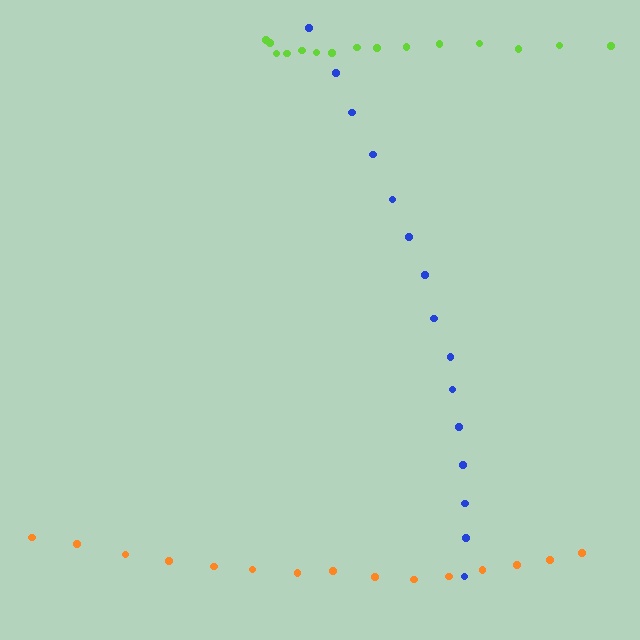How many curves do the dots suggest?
There are 3 distinct paths.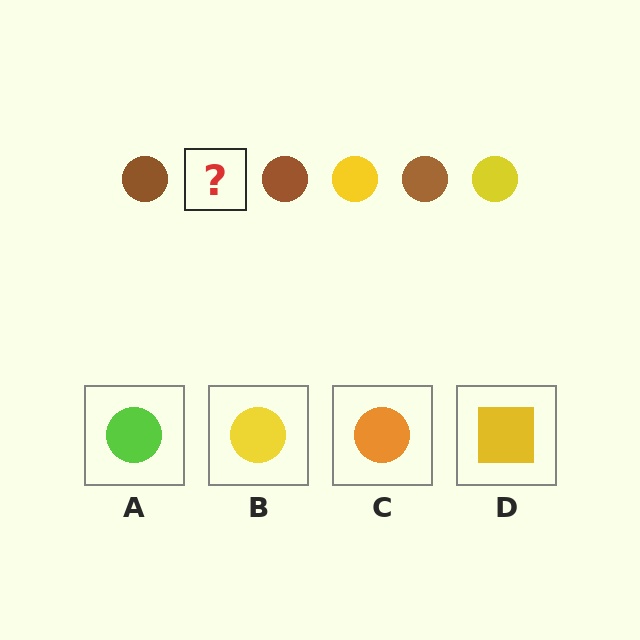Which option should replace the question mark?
Option B.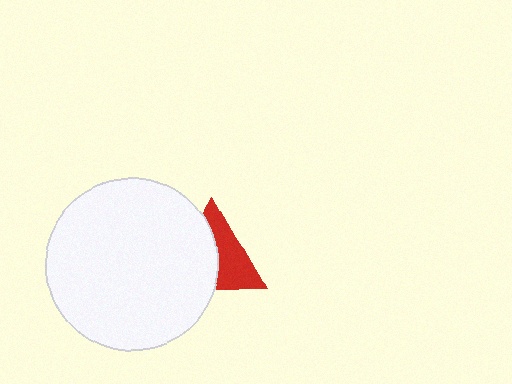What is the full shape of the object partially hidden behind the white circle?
The partially hidden object is a red triangle.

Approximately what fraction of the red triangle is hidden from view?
Roughly 51% of the red triangle is hidden behind the white circle.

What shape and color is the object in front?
The object in front is a white circle.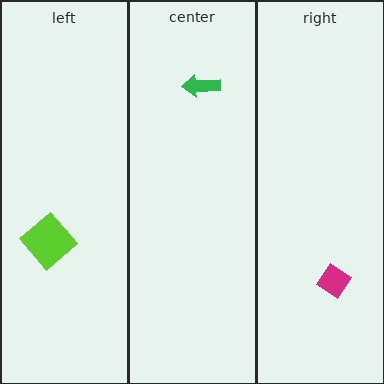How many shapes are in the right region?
1.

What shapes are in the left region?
The lime diamond.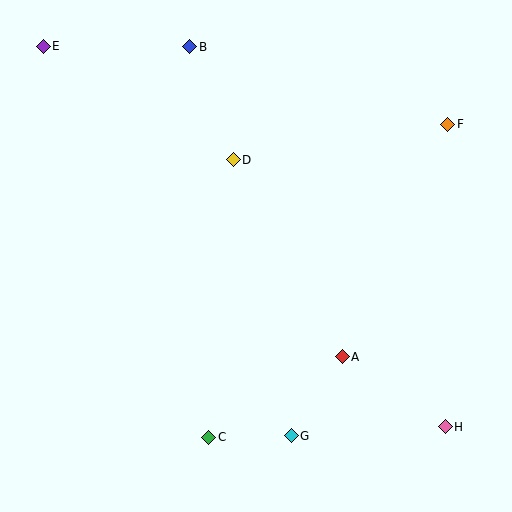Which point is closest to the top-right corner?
Point F is closest to the top-right corner.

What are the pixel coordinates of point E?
Point E is at (43, 46).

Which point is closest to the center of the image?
Point D at (233, 160) is closest to the center.